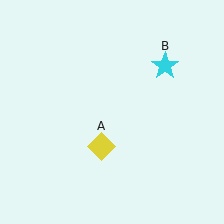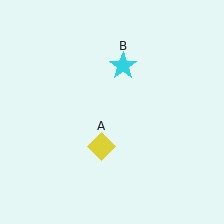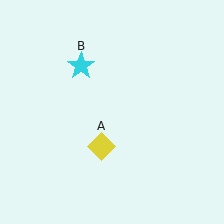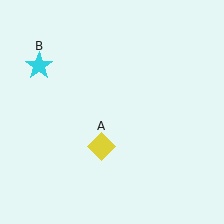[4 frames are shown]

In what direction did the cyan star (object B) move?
The cyan star (object B) moved left.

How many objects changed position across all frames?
1 object changed position: cyan star (object B).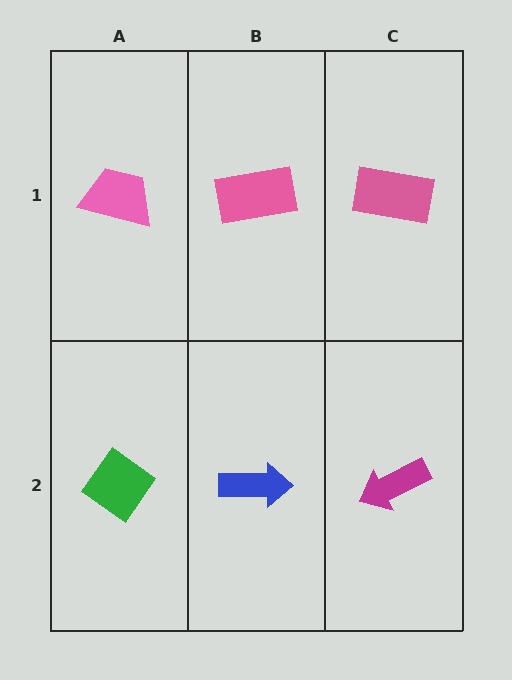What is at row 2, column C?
A magenta arrow.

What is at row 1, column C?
A pink rectangle.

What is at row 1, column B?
A pink rectangle.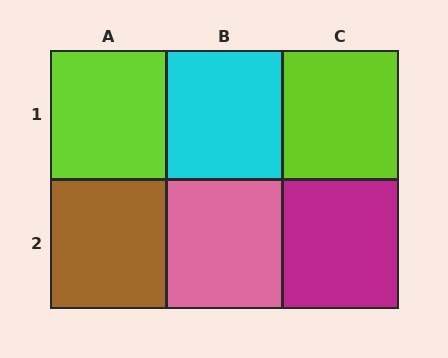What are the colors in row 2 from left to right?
Brown, pink, magenta.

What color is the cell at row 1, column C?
Lime.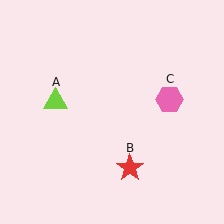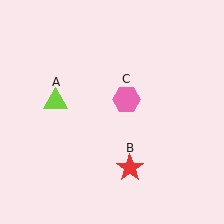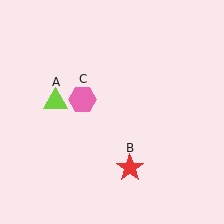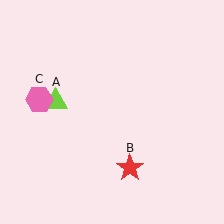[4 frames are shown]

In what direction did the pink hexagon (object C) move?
The pink hexagon (object C) moved left.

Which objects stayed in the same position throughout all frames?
Lime triangle (object A) and red star (object B) remained stationary.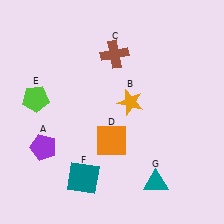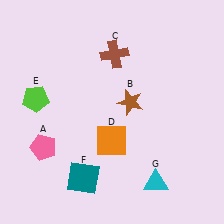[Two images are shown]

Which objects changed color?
A changed from purple to pink. B changed from orange to brown. G changed from teal to cyan.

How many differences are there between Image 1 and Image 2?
There are 3 differences between the two images.